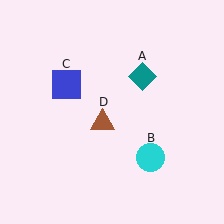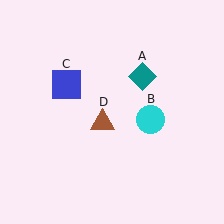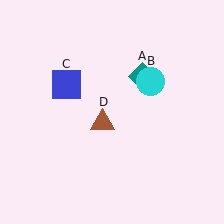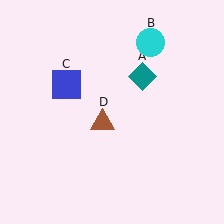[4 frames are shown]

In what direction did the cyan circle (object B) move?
The cyan circle (object B) moved up.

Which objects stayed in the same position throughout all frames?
Teal diamond (object A) and blue square (object C) and brown triangle (object D) remained stationary.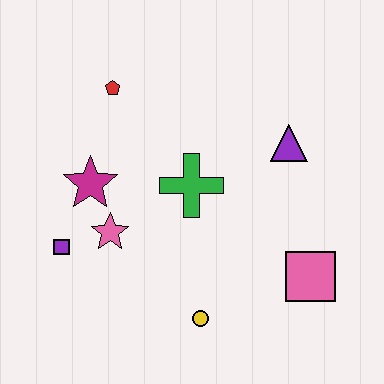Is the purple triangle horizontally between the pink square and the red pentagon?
Yes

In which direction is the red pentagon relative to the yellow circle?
The red pentagon is above the yellow circle.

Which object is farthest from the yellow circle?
The red pentagon is farthest from the yellow circle.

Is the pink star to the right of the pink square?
No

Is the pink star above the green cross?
No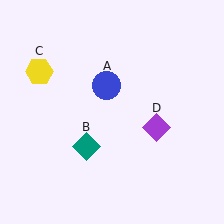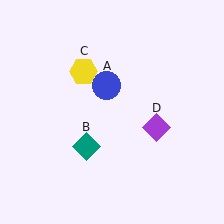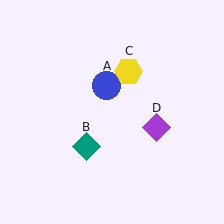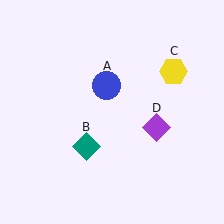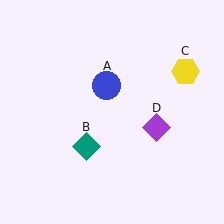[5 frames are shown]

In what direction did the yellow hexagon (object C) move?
The yellow hexagon (object C) moved right.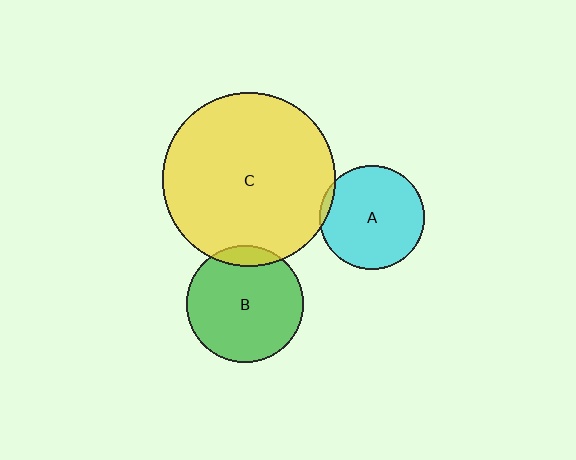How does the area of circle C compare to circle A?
Approximately 2.8 times.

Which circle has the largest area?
Circle C (yellow).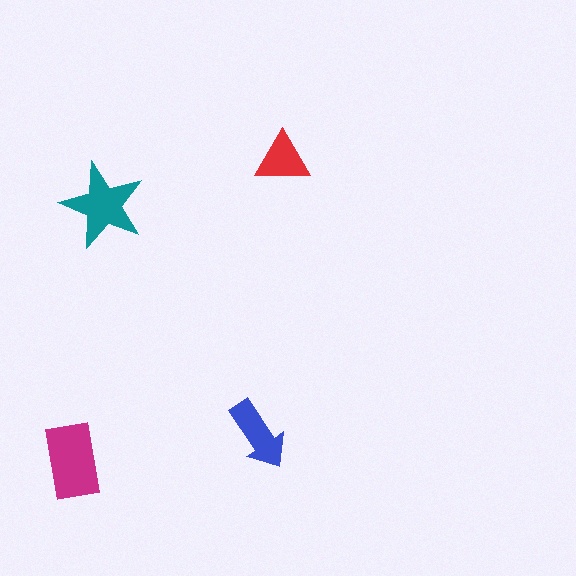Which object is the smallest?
The red triangle.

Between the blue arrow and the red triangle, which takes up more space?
The blue arrow.